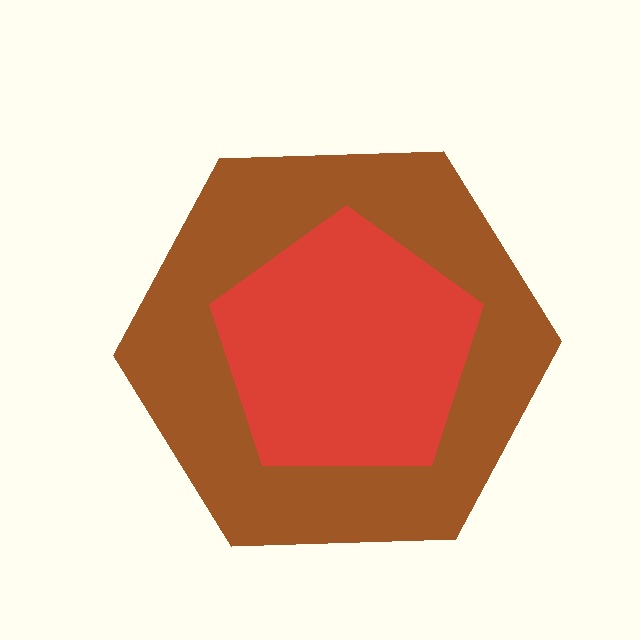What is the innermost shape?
The red pentagon.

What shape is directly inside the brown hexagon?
The red pentagon.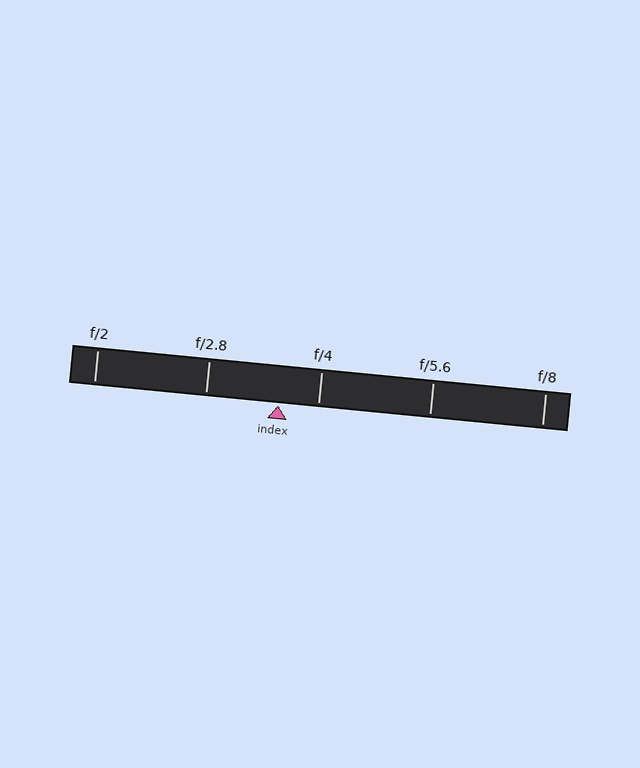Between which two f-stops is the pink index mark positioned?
The index mark is between f/2.8 and f/4.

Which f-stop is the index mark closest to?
The index mark is closest to f/4.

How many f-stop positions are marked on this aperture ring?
There are 5 f-stop positions marked.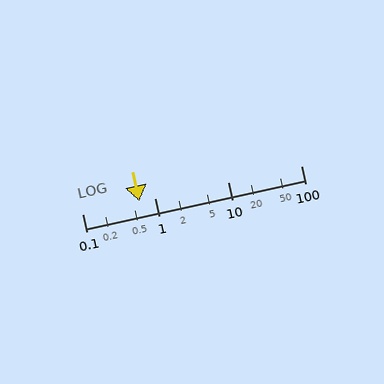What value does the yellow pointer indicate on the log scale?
The pointer indicates approximately 0.61.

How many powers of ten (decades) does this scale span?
The scale spans 3 decades, from 0.1 to 100.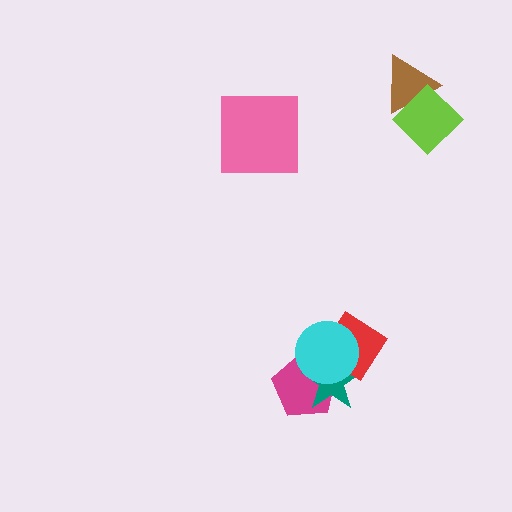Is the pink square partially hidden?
No, no other shape covers it.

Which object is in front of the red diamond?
The cyan circle is in front of the red diamond.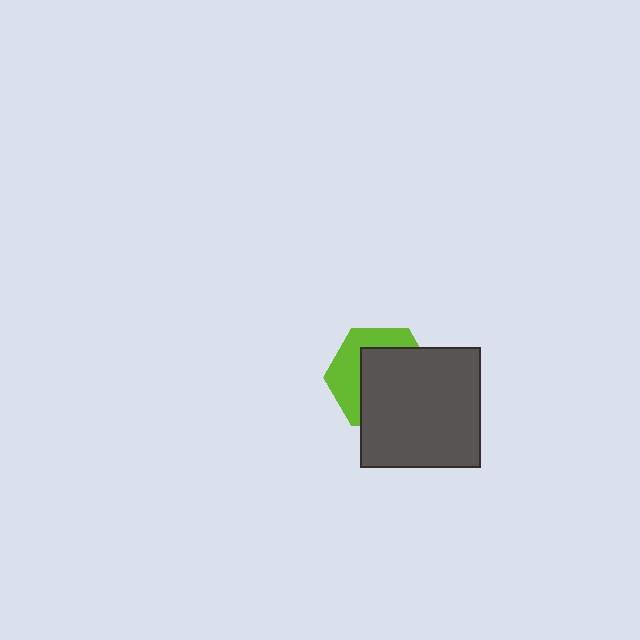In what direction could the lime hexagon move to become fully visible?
The lime hexagon could move toward the upper-left. That would shift it out from behind the dark gray square entirely.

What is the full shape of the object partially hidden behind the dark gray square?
The partially hidden object is a lime hexagon.